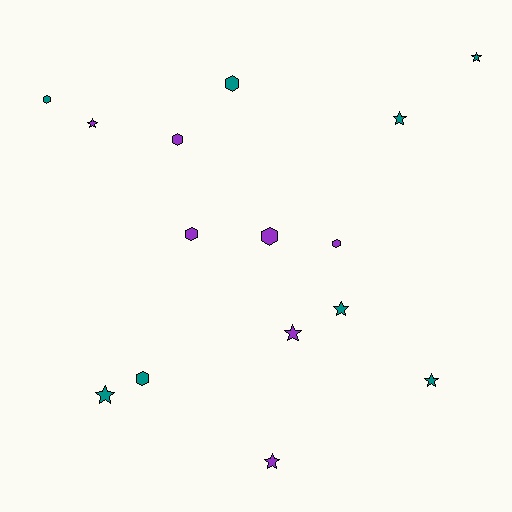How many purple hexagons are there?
There are 4 purple hexagons.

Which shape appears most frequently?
Star, with 8 objects.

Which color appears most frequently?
Teal, with 8 objects.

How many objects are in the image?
There are 15 objects.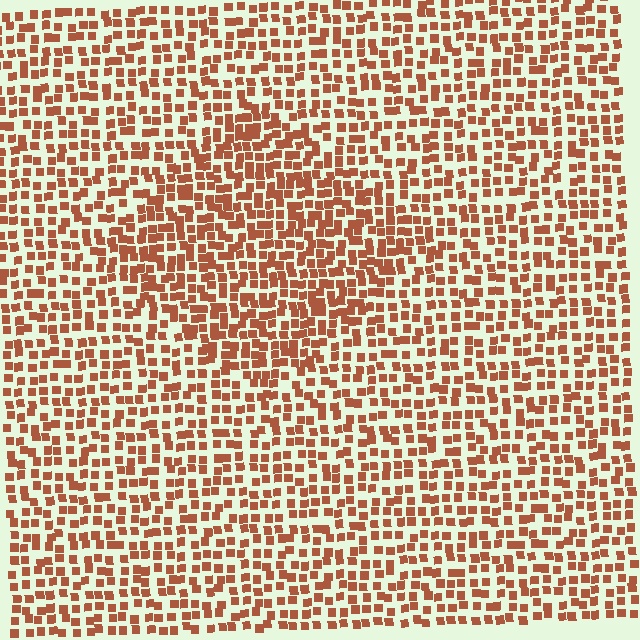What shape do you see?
I see a diamond.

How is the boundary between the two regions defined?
The boundary is defined by a change in element density (approximately 1.5x ratio). All elements are the same color, size, and shape.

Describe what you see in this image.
The image contains small brown elements arranged at two different densities. A diamond-shaped region is visible where the elements are more densely packed than the surrounding area.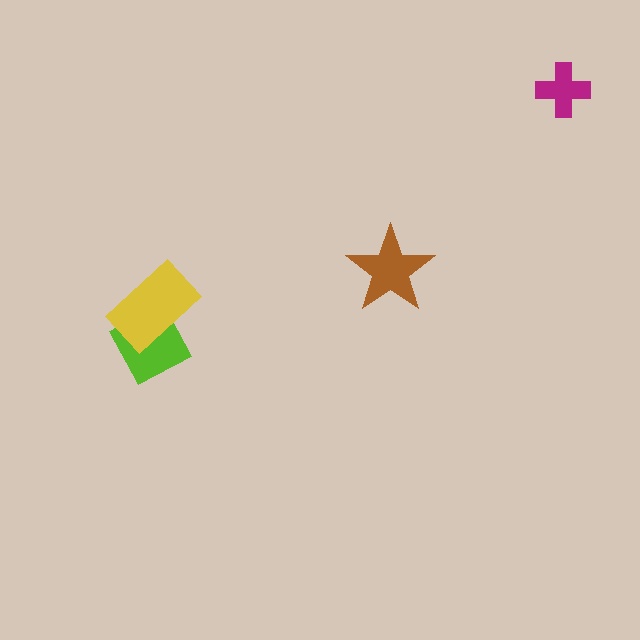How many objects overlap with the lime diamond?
1 object overlaps with the lime diamond.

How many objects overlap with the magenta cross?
0 objects overlap with the magenta cross.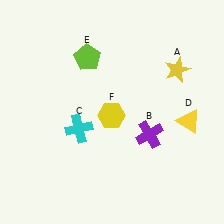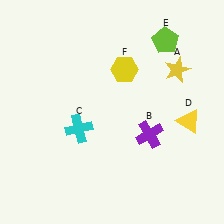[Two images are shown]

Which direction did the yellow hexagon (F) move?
The yellow hexagon (F) moved up.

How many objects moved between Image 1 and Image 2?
2 objects moved between the two images.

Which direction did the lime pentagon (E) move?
The lime pentagon (E) moved right.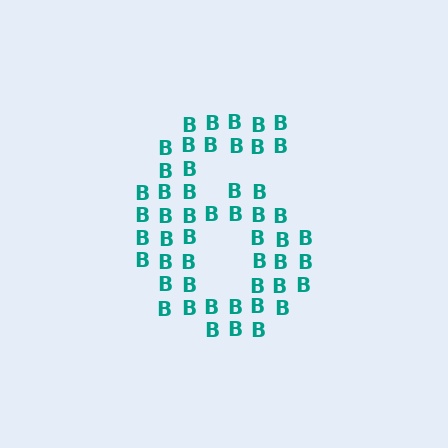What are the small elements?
The small elements are letter B's.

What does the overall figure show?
The overall figure shows the digit 6.